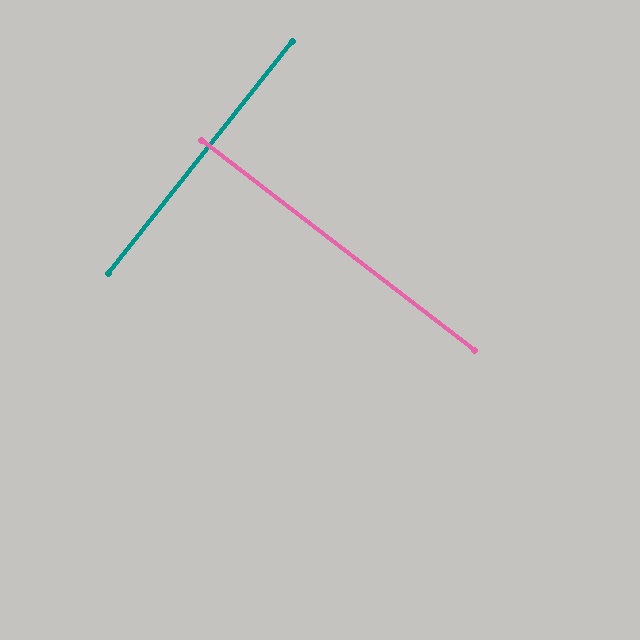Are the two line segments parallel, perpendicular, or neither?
Perpendicular — they meet at approximately 89°.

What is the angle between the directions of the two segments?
Approximately 89 degrees.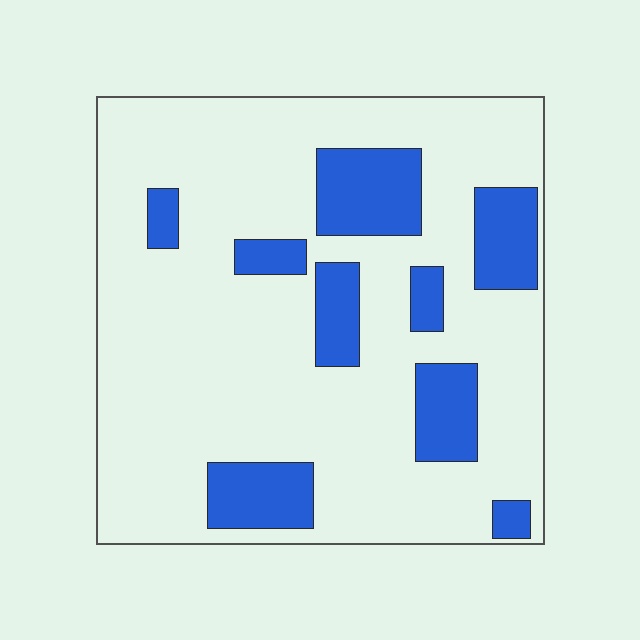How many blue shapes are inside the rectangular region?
9.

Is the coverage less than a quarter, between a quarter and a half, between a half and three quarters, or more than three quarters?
Less than a quarter.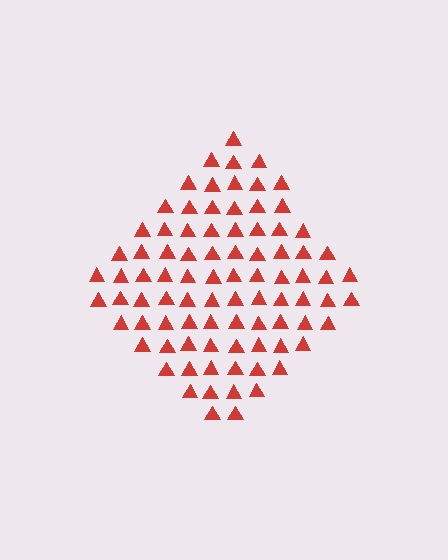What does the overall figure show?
The overall figure shows a diamond.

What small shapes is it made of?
It is made of small triangles.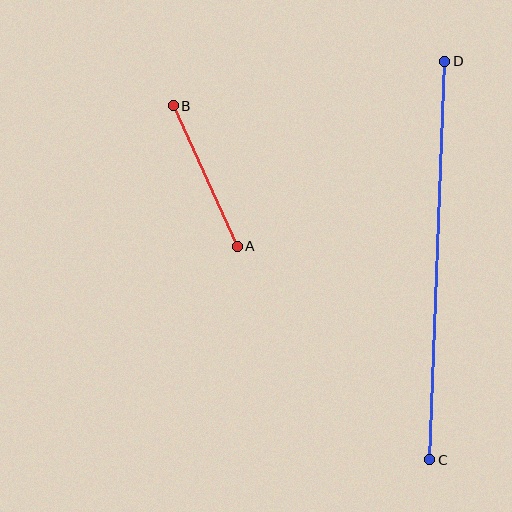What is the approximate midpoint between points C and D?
The midpoint is at approximately (437, 261) pixels.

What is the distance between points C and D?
The distance is approximately 399 pixels.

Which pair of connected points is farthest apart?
Points C and D are farthest apart.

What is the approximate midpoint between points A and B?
The midpoint is at approximately (205, 176) pixels.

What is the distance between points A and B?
The distance is approximately 154 pixels.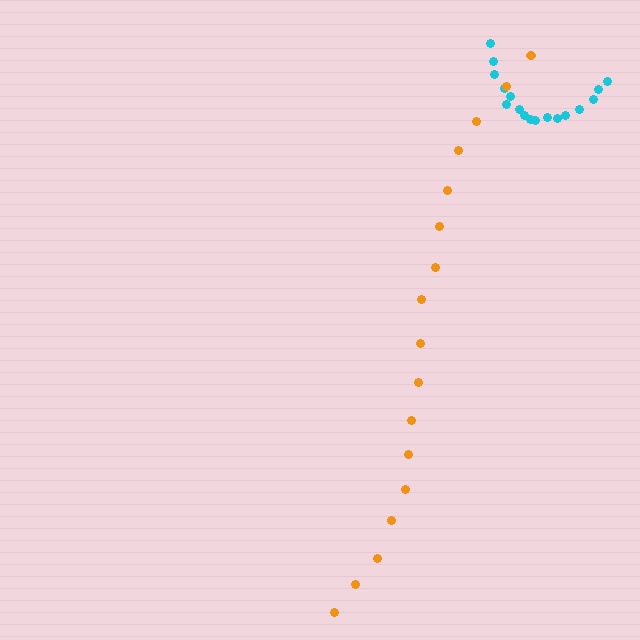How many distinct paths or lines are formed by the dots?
There are 2 distinct paths.